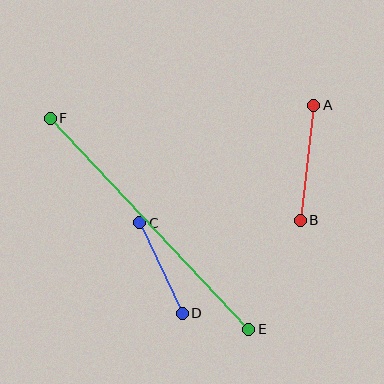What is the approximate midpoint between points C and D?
The midpoint is at approximately (161, 268) pixels.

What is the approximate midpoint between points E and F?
The midpoint is at approximately (150, 224) pixels.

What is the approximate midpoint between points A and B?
The midpoint is at approximately (307, 163) pixels.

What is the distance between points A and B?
The distance is approximately 116 pixels.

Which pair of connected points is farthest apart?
Points E and F are farthest apart.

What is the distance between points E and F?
The distance is approximately 290 pixels.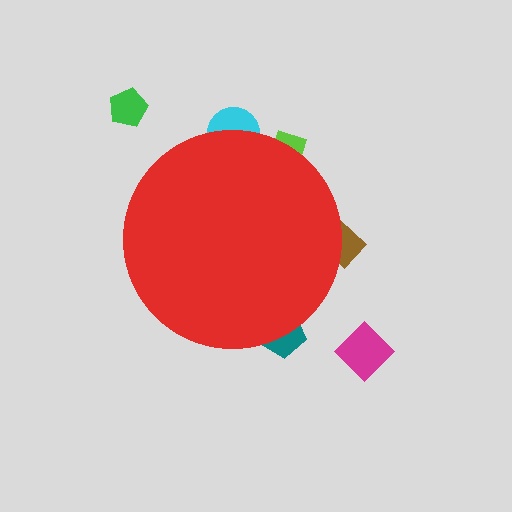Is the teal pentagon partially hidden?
Yes, the teal pentagon is partially hidden behind the red circle.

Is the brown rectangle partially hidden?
Yes, the brown rectangle is partially hidden behind the red circle.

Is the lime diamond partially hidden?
Yes, the lime diamond is partially hidden behind the red circle.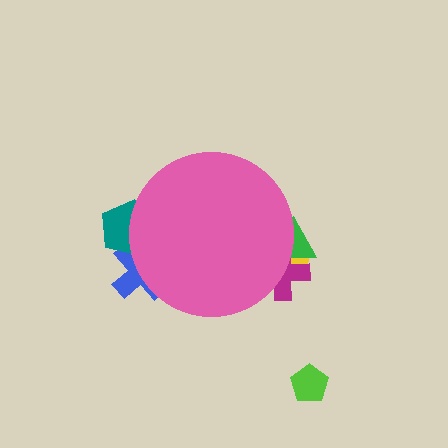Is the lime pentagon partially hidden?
No, the lime pentagon is fully visible.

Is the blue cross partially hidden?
Yes, the blue cross is partially hidden behind the pink circle.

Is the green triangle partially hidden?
Yes, the green triangle is partially hidden behind the pink circle.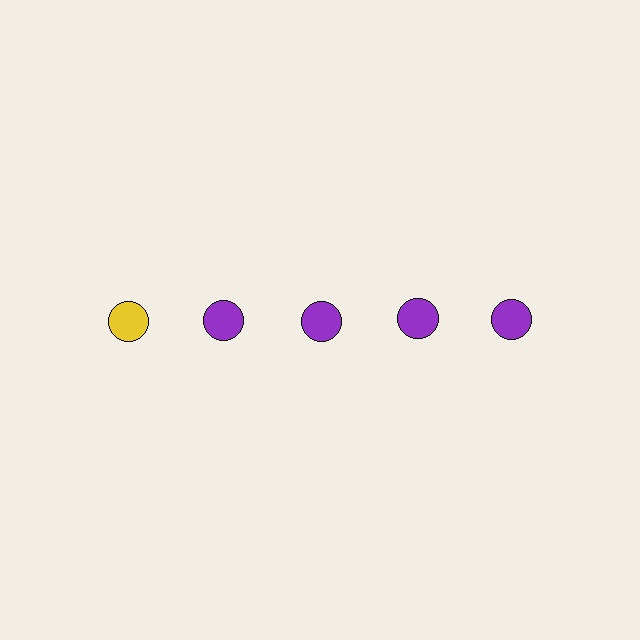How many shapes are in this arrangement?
There are 5 shapes arranged in a grid pattern.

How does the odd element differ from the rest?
It has a different color: yellow instead of purple.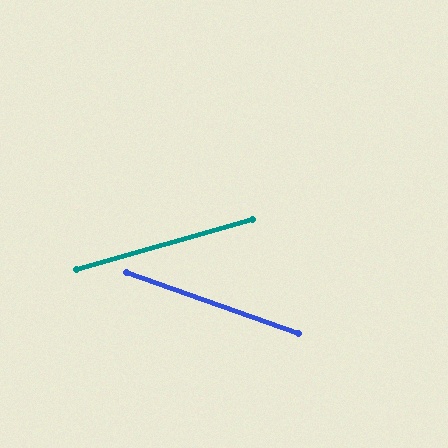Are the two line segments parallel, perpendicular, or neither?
Neither parallel nor perpendicular — they differ by about 35°.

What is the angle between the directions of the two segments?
Approximately 35 degrees.